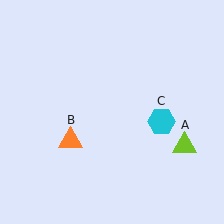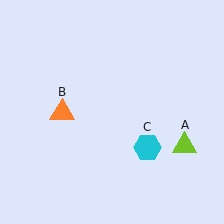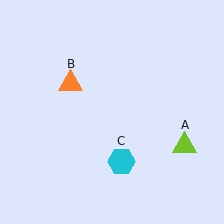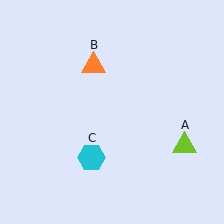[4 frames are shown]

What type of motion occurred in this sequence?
The orange triangle (object B), cyan hexagon (object C) rotated clockwise around the center of the scene.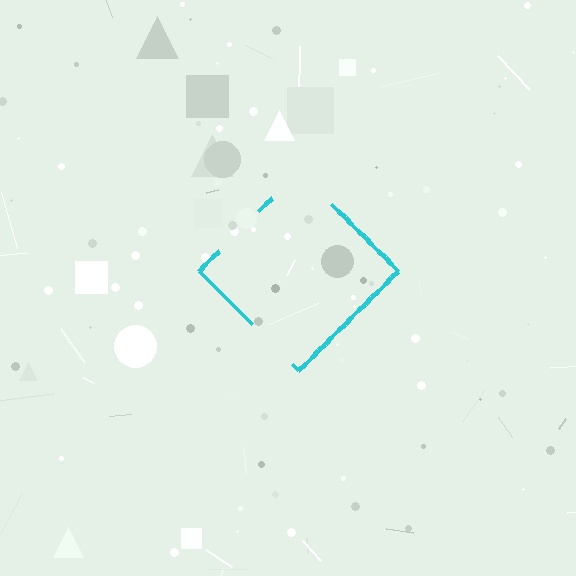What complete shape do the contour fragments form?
The contour fragments form a diamond.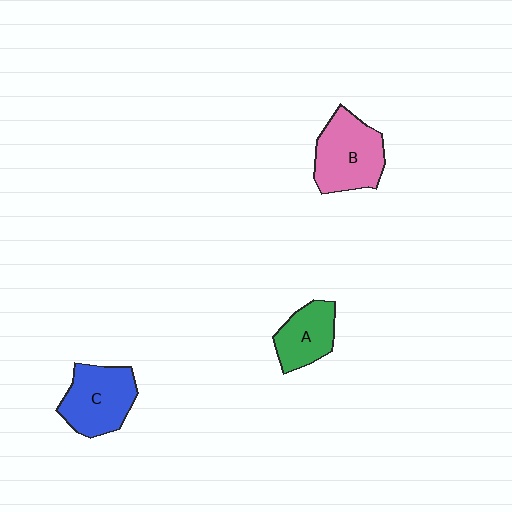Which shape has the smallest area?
Shape A (green).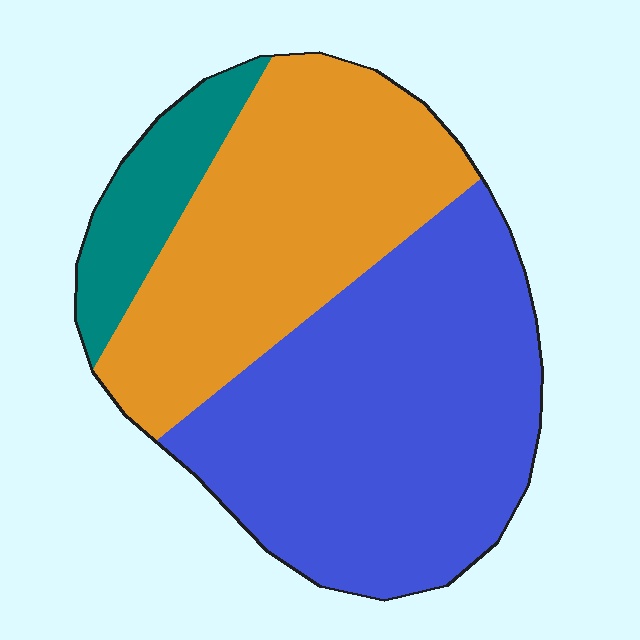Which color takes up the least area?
Teal, at roughly 10%.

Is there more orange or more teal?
Orange.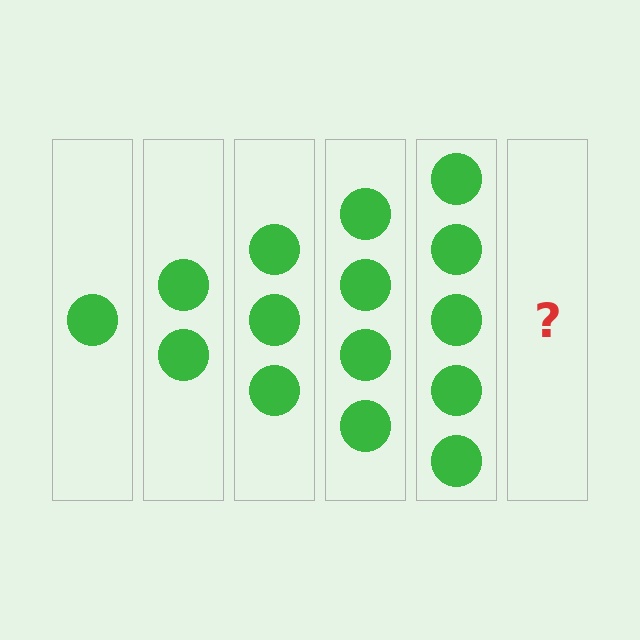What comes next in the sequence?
The next element should be 6 circles.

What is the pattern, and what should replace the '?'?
The pattern is that each step adds one more circle. The '?' should be 6 circles.